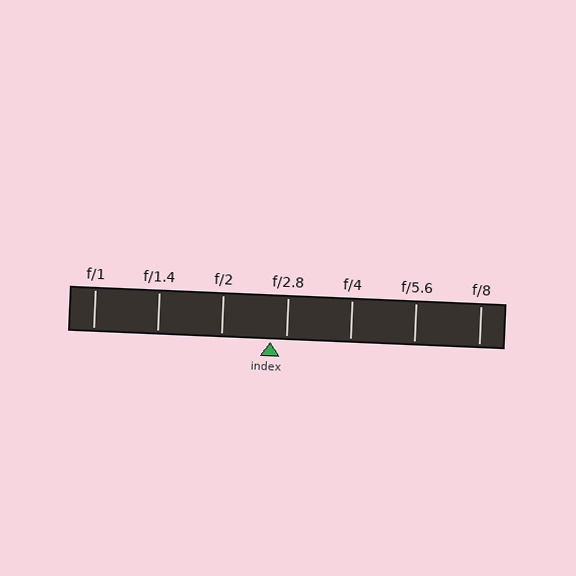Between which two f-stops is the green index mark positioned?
The index mark is between f/2 and f/2.8.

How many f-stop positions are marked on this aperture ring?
There are 7 f-stop positions marked.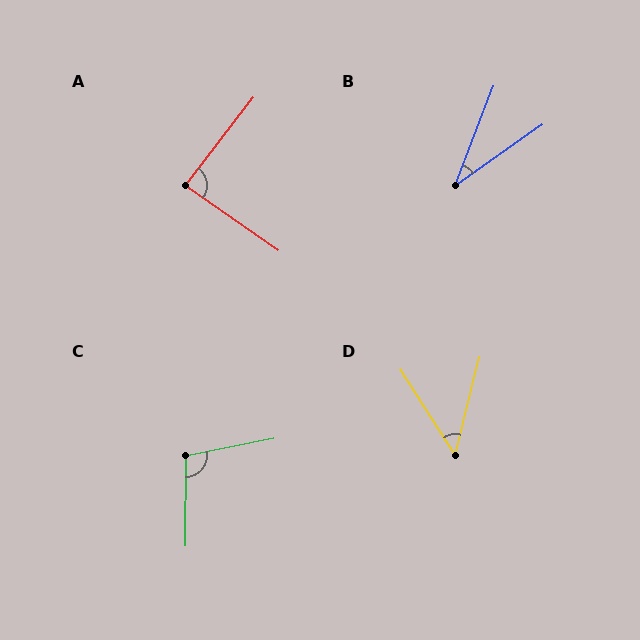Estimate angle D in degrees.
Approximately 46 degrees.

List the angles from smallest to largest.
B (33°), D (46°), A (87°), C (101°).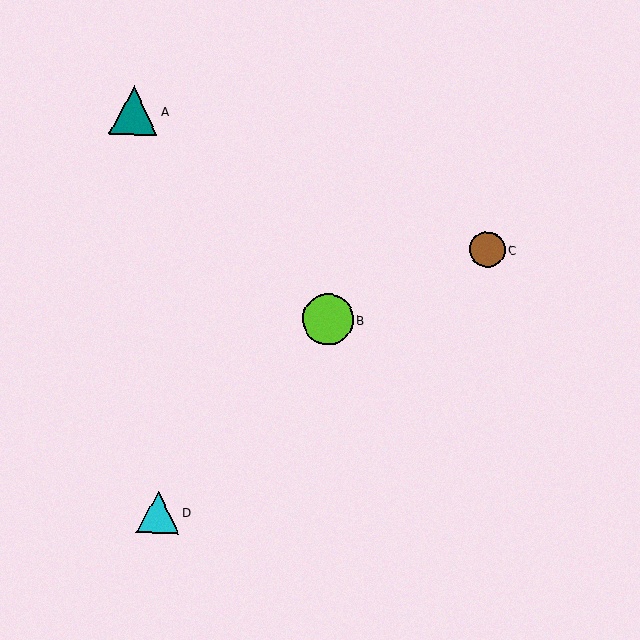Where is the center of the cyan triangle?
The center of the cyan triangle is at (158, 512).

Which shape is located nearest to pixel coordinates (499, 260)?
The brown circle (labeled C) at (488, 249) is nearest to that location.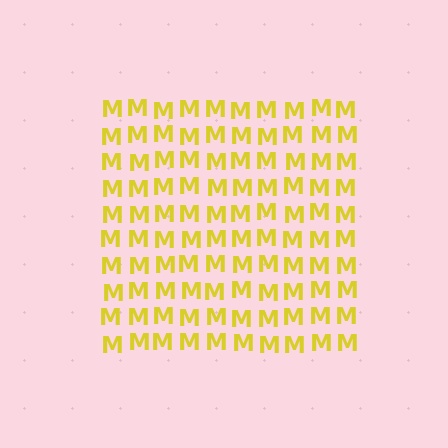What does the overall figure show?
The overall figure shows a square.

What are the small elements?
The small elements are letter M's.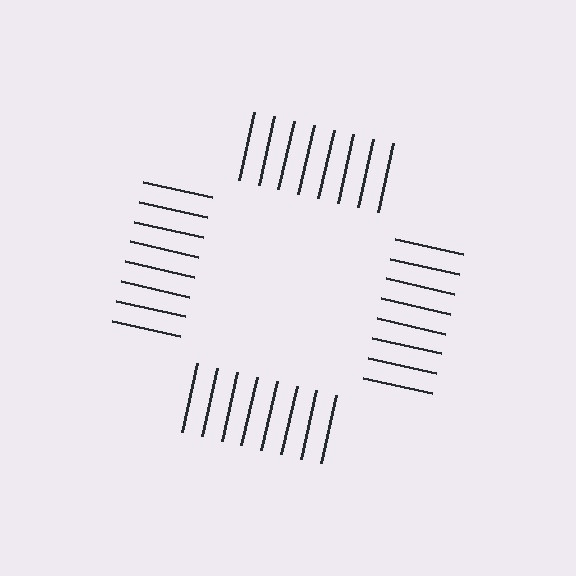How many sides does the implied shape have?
4 sides — the line-ends trace a square.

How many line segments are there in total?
32 — 8 along each of the 4 edges.